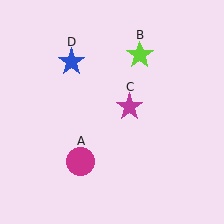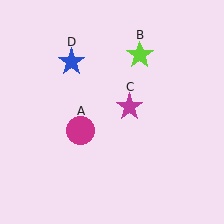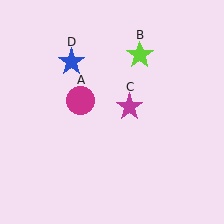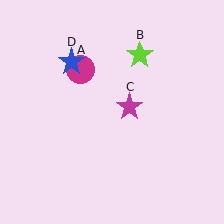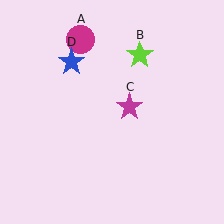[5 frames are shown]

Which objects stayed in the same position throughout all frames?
Lime star (object B) and magenta star (object C) and blue star (object D) remained stationary.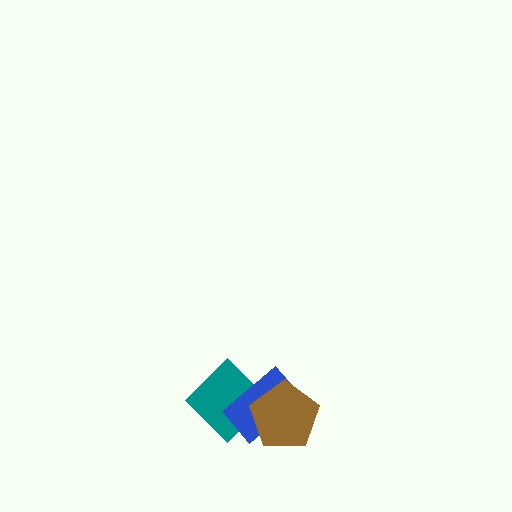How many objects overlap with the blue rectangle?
2 objects overlap with the blue rectangle.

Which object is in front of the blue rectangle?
The brown pentagon is in front of the blue rectangle.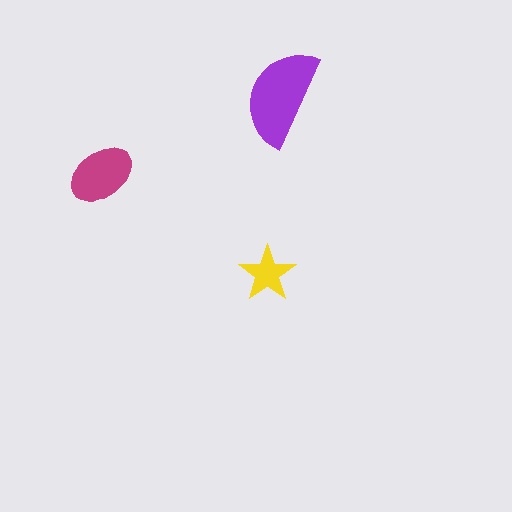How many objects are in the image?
There are 3 objects in the image.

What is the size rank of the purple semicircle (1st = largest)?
1st.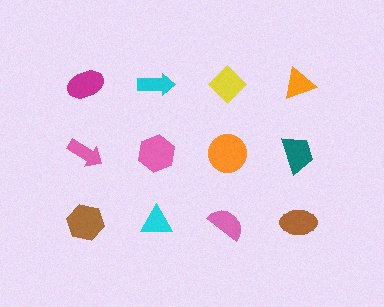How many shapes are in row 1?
4 shapes.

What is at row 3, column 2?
A cyan triangle.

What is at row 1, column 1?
A magenta ellipse.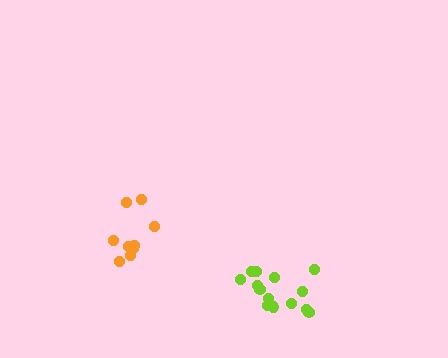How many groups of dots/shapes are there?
There are 2 groups.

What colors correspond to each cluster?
The clusters are colored: lime, orange.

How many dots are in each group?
Group 1: 14 dots, Group 2: 9 dots (23 total).